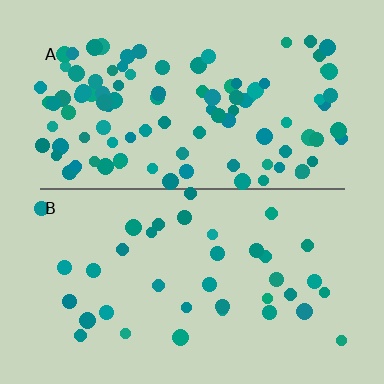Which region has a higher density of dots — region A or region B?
A (the top).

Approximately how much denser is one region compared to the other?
Approximately 2.7× — region A over region B.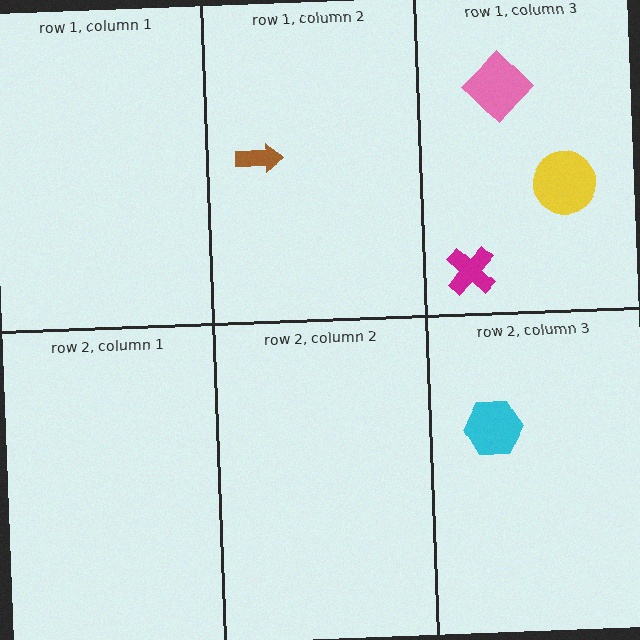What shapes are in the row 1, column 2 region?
The brown arrow.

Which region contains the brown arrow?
The row 1, column 2 region.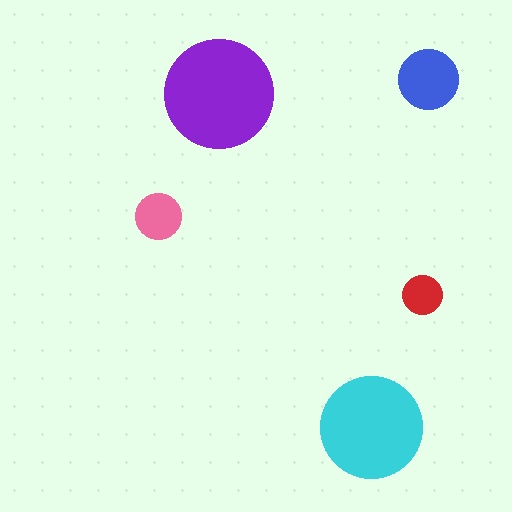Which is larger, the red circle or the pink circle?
The pink one.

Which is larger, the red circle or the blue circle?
The blue one.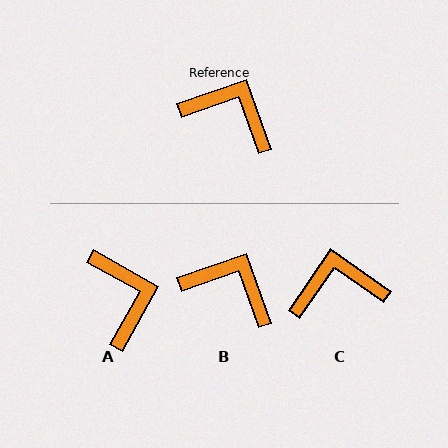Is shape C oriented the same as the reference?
No, it is off by about 36 degrees.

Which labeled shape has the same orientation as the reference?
B.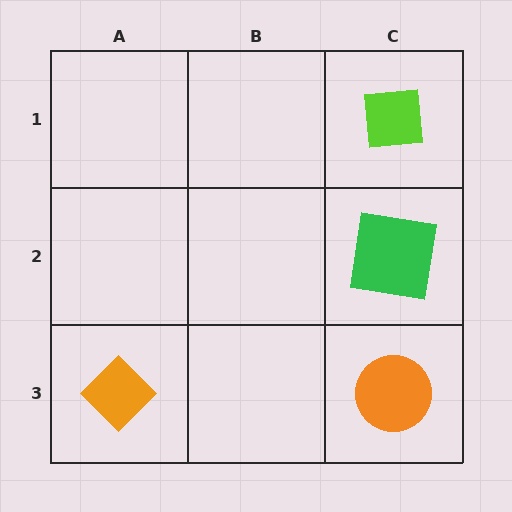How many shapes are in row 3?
2 shapes.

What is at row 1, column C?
A lime square.